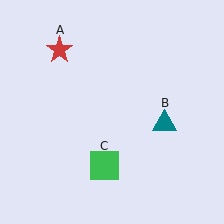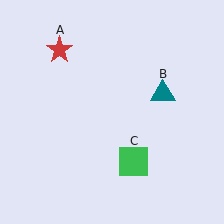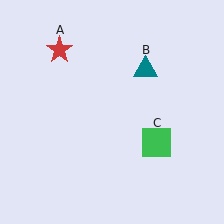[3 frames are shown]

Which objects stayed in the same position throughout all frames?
Red star (object A) remained stationary.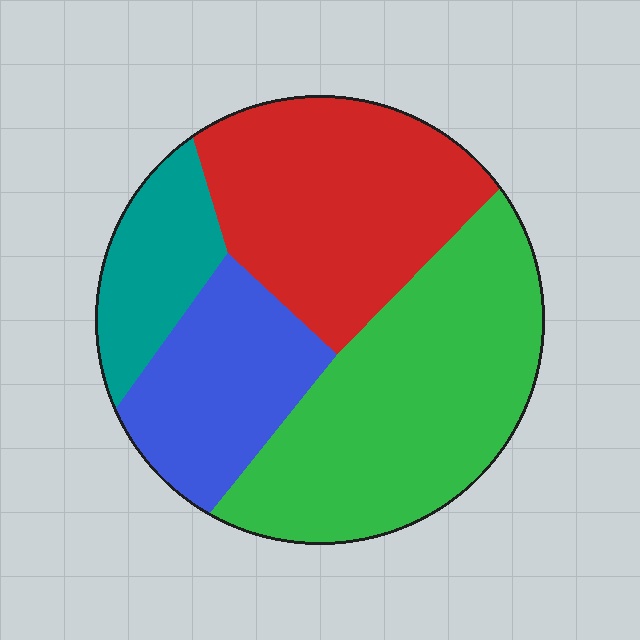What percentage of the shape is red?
Red takes up about one third (1/3) of the shape.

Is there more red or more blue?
Red.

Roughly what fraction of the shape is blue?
Blue covers about 20% of the shape.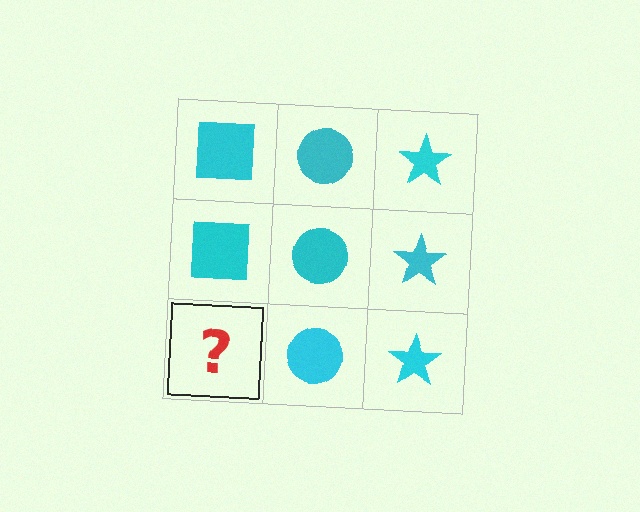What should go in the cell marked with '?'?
The missing cell should contain a cyan square.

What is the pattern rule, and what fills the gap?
The rule is that each column has a consistent shape. The gap should be filled with a cyan square.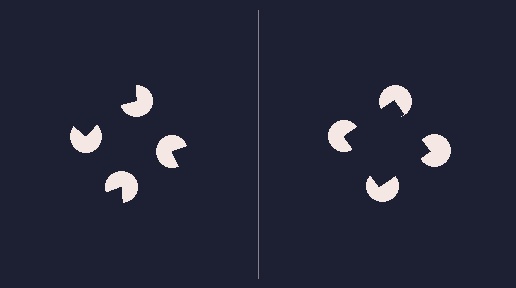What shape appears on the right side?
An illusory square.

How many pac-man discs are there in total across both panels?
8 — 4 on each side.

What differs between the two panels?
The pac-man discs are positioned identically on both sides; only the wedge orientations differ. On the right they align to a square; on the left they are misaligned.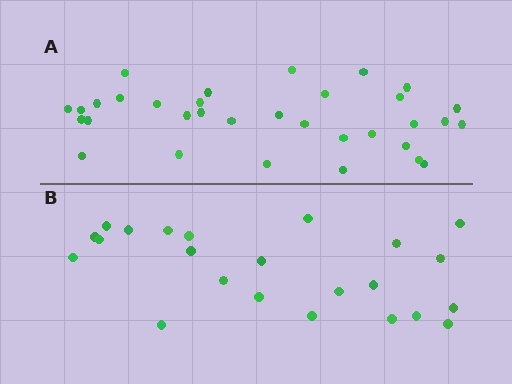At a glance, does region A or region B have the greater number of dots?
Region A (the top region) has more dots.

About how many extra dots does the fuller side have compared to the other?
Region A has roughly 10 or so more dots than region B.